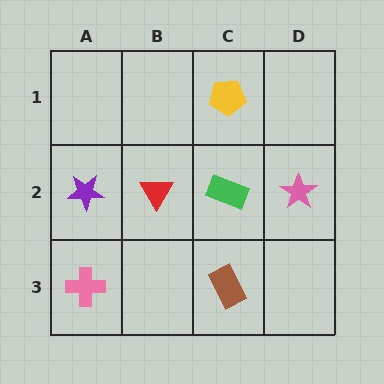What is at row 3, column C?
A brown rectangle.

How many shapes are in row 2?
4 shapes.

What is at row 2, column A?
A purple star.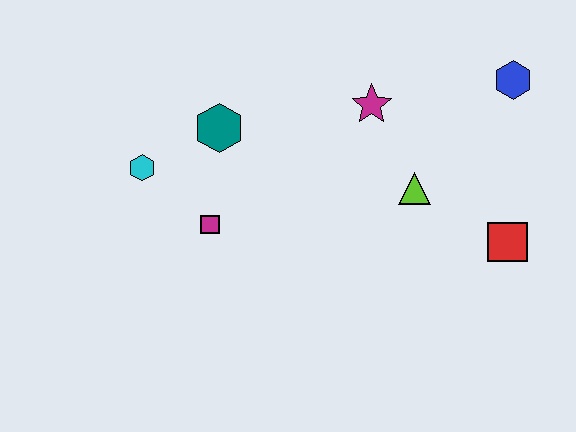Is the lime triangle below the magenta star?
Yes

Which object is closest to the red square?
The lime triangle is closest to the red square.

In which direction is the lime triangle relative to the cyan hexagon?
The lime triangle is to the right of the cyan hexagon.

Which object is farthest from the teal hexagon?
The red square is farthest from the teal hexagon.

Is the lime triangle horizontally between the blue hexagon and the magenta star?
Yes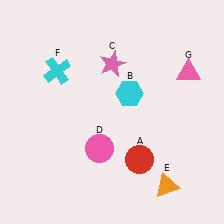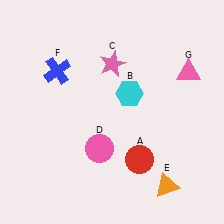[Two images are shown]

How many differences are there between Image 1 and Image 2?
There is 1 difference between the two images.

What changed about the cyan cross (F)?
In Image 1, F is cyan. In Image 2, it changed to blue.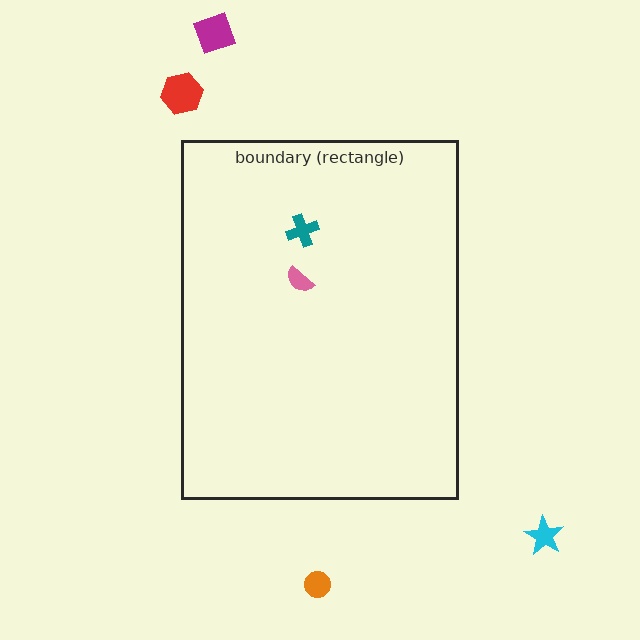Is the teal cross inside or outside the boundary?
Inside.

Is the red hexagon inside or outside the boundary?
Outside.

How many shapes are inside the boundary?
2 inside, 4 outside.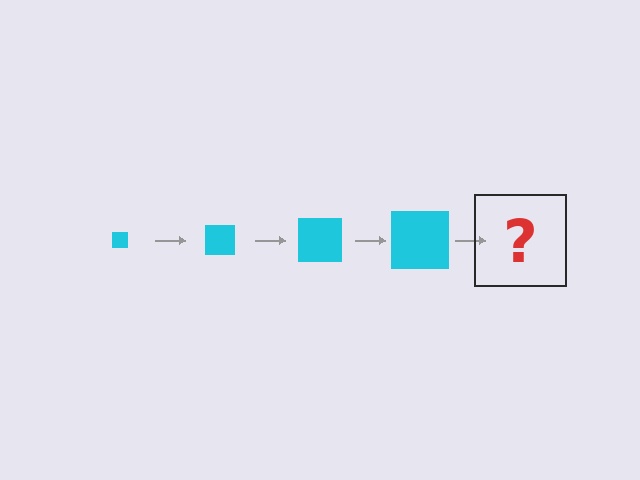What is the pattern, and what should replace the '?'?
The pattern is that the square gets progressively larger each step. The '?' should be a cyan square, larger than the previous one.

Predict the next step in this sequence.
The next step is a cyan square, larger than the previous one.